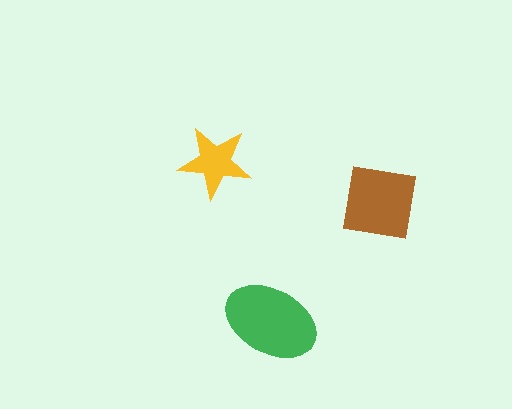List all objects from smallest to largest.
The yellow star, the brown square, the green ellipse.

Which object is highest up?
The yellow star is topmost.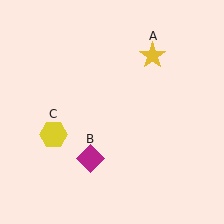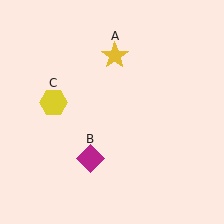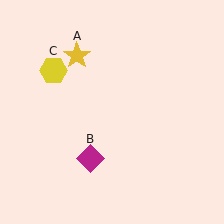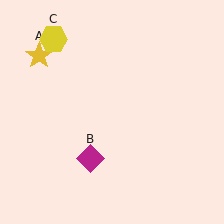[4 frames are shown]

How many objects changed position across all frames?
2 objects changed position: yellow star (object A), yellow hexagon (object C).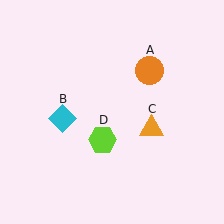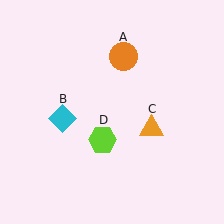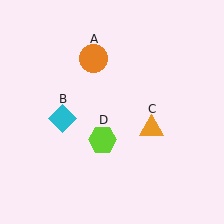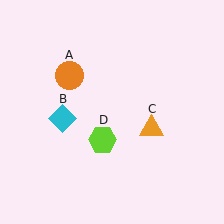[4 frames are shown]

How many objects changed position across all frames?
1 object changed position: orange circle (object A).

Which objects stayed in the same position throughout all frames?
Cyan diamond (object B) and orange triangle (object C) and lime hexagon (object D) remained stationary.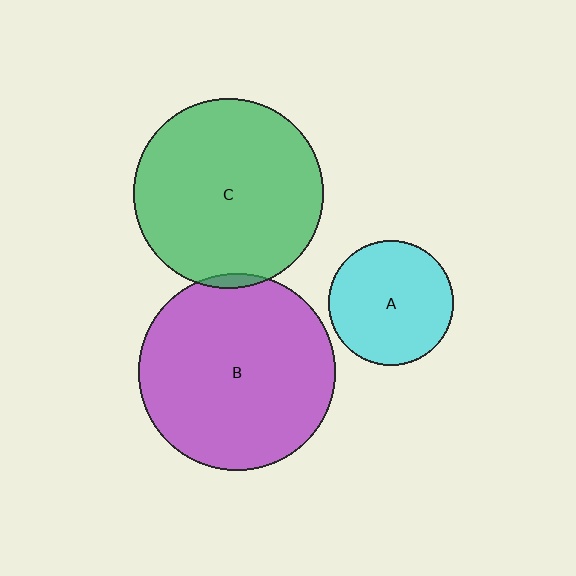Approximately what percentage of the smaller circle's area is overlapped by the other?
Approximately 5%.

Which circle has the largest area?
Circle B (purple).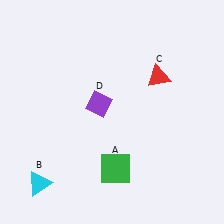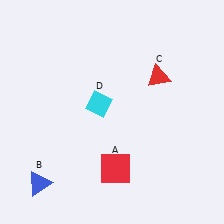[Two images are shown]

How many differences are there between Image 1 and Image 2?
There are 3 differences between the two images.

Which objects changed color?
A changed from green to red. B changed from cyan to blue. D changed from purple to cyan.